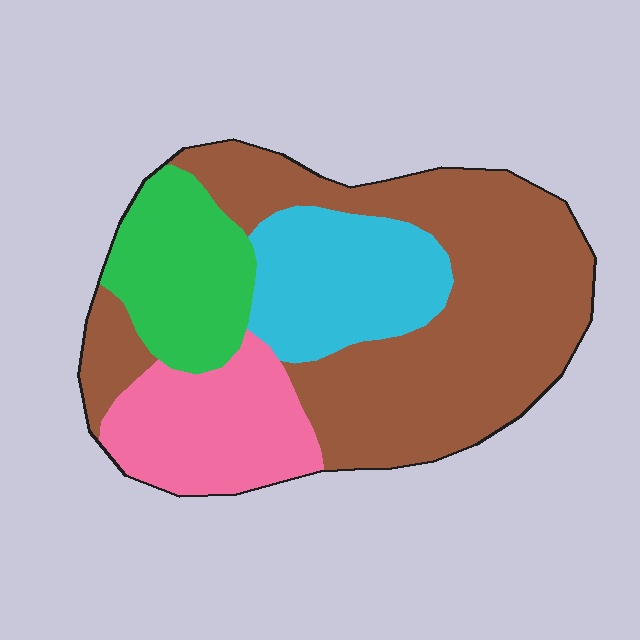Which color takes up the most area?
Brown, at roughly 50%.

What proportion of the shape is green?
Green covers about 15% of the shape.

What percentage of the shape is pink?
Pink takes up less than a quarter of the shape.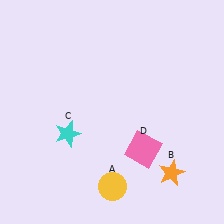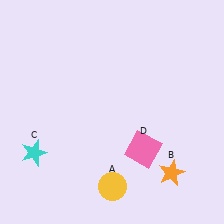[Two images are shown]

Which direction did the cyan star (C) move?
The cyan star (C) moved left.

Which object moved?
The cyan star (C) moved left.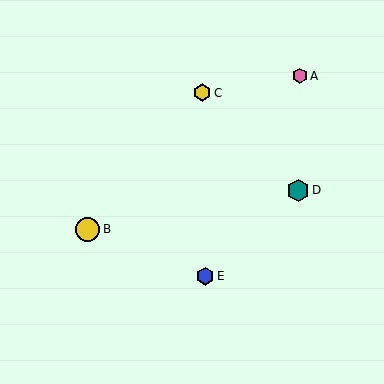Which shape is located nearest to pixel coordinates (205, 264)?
The blue hexagon (labeled E) at (205, 276) is nearest to that location.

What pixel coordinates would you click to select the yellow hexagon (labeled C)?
Click at (202, 93) to select the yellow hexagon C.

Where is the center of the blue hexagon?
The center of the blue hexagon is at (205, 276).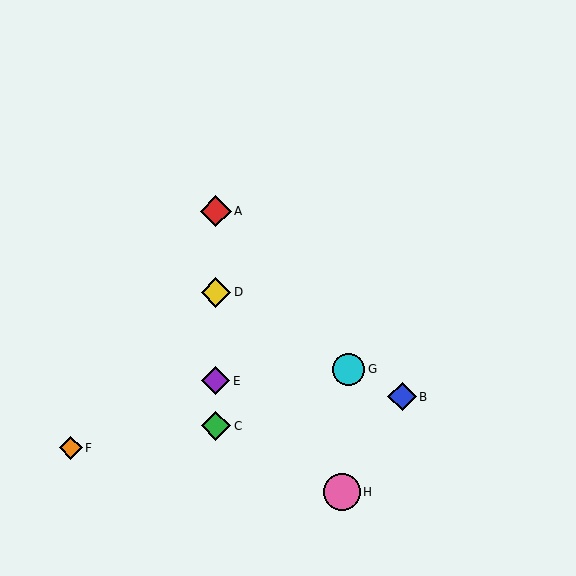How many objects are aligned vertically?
4 objects (A, C, D, E) are aligned vertically.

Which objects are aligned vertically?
Objects A, C, D, E are aligned vertically.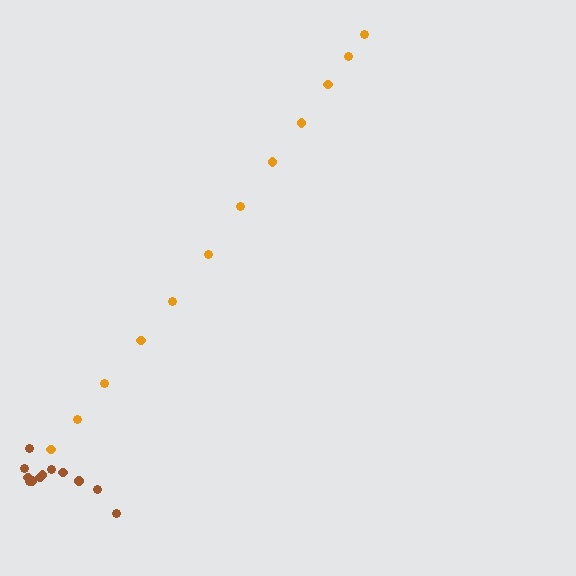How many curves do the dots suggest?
There are 2 distinct paths.